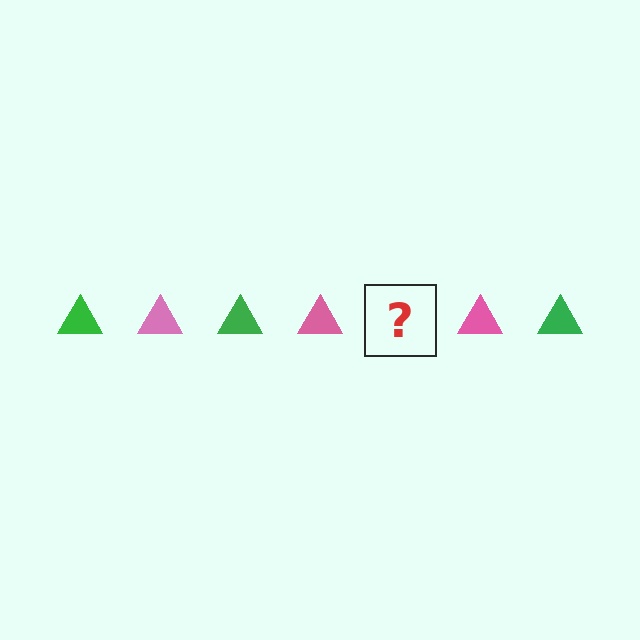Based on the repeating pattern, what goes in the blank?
The blank should be a green triangle.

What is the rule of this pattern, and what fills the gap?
The rule is that the pattern cycles through green, pink triangles. The gap should be filled with a green triangle.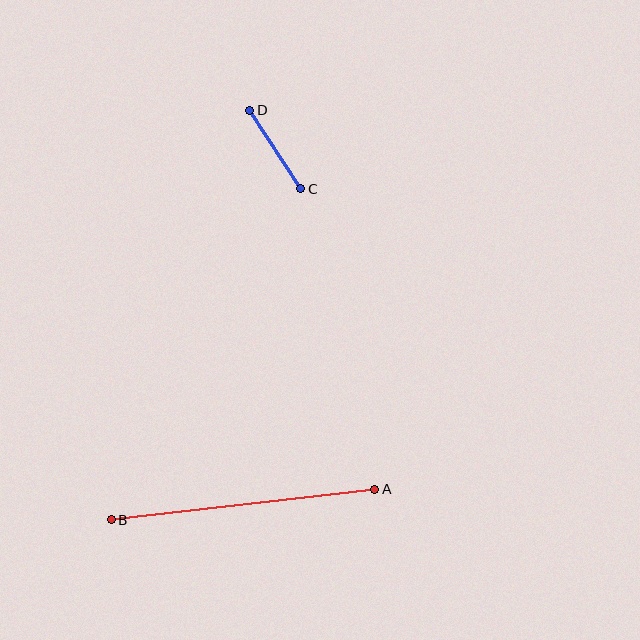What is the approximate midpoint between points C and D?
The midpoint is at approximately (275, 150) pixels.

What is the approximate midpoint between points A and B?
The midpoint is at approximately (243, 505) pixels.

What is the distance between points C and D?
The distance is approximately 94 pixels.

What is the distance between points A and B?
The distance is approximately 265 pixels.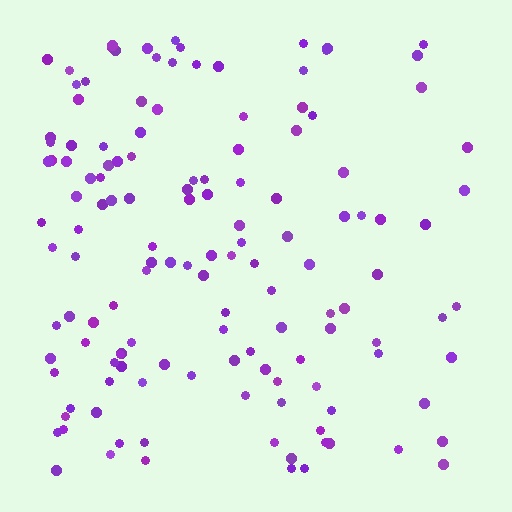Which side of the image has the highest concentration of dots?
The left.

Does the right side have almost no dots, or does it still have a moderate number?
Still a moderate number, just noticeably fewer than the left.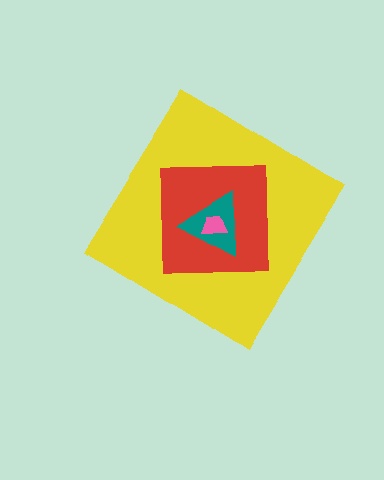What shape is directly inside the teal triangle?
The pink trapezoid.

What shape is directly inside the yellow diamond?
The red square.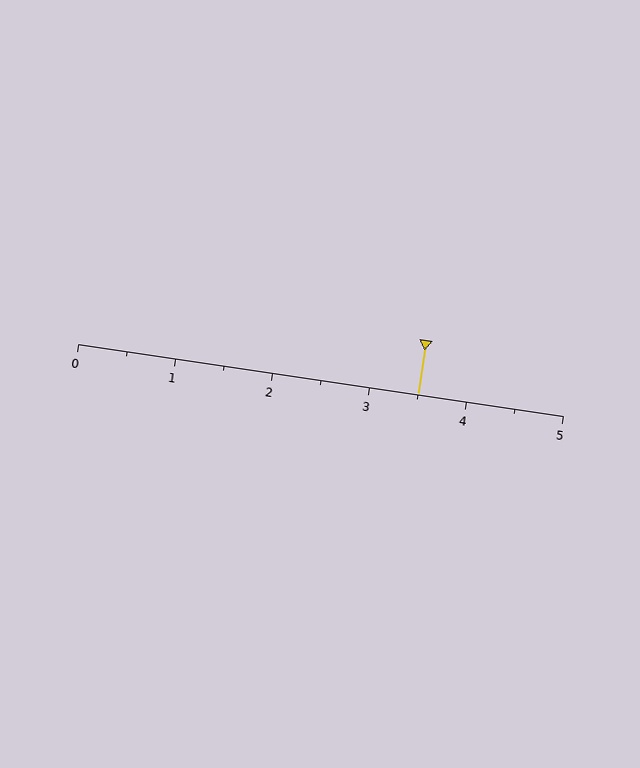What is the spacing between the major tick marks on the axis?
The major ticks are spaced 1 apart.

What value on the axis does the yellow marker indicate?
The marker indicates approximately 3.5.